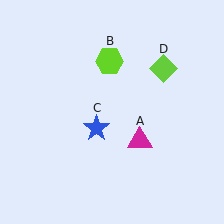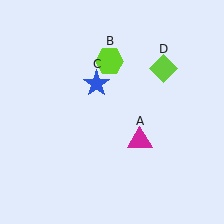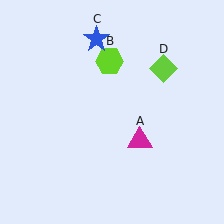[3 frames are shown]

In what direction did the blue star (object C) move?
The blue star (object C) moved up.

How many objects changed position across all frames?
1 object changed position: blue star (object C).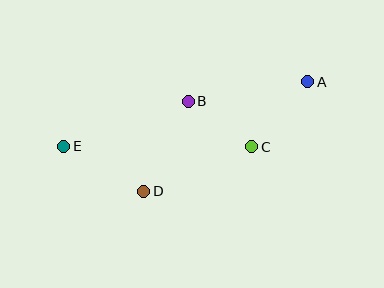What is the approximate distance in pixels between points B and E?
The distance between B and E is approximately 132 pixels.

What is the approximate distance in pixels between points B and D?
The distance between B and D is approximately 100 pixels.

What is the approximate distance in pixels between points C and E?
The distance between C and E is approximately 188 pixels.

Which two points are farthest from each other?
Points A and E are farthest from each other.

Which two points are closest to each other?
Points B and C are closest to each other.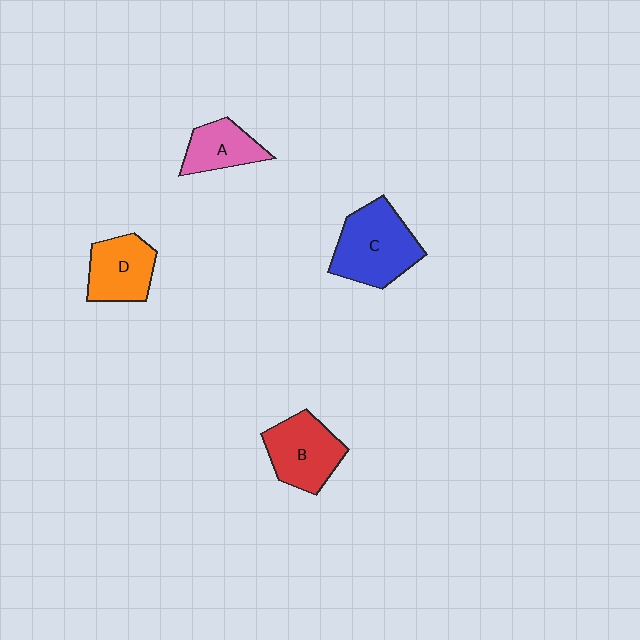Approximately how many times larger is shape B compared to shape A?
Approximately 1.4 times.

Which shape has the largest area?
Shape C (blue).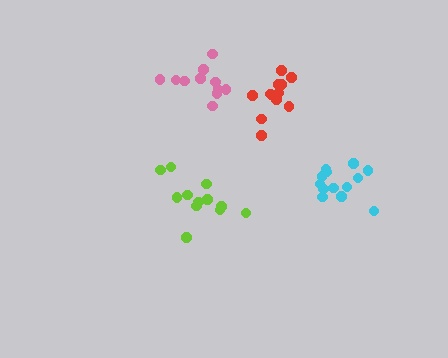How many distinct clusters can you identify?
There are 4 distinct clusters.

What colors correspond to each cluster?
The clusters are colored: cyan, pink, red, lime.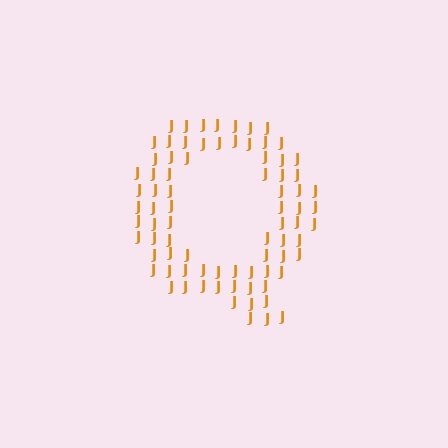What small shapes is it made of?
It is made of small letter J's.